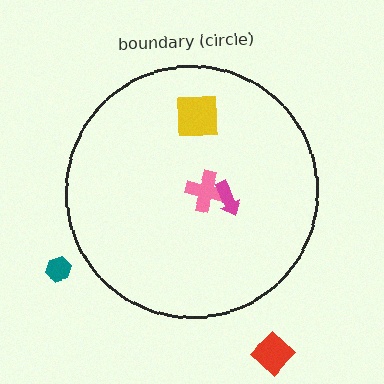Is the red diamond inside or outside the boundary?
Outside.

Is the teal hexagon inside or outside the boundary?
Outside.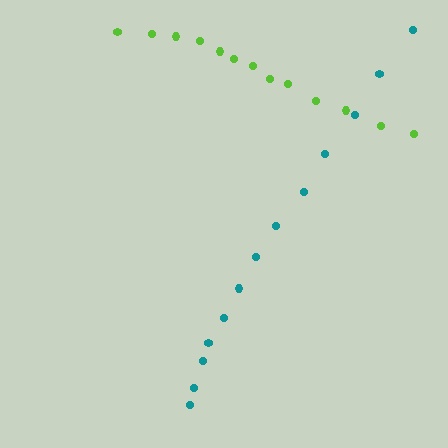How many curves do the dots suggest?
There are 2 distinct paths.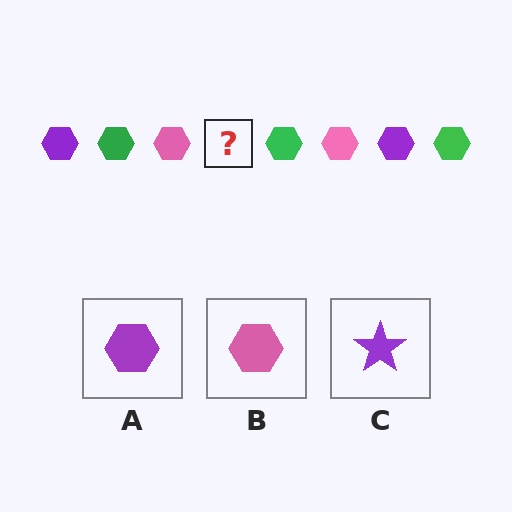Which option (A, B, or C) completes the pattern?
A.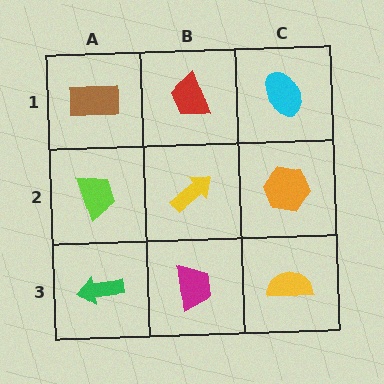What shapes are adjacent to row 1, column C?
An orange hexagon (row 2, column C), a red trapezoid (row 1, column B).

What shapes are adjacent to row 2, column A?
A brown rectangle (row 1, column A), a green arrow (row 3, column A), a yellow arrow (row 2, column B).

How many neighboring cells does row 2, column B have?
4.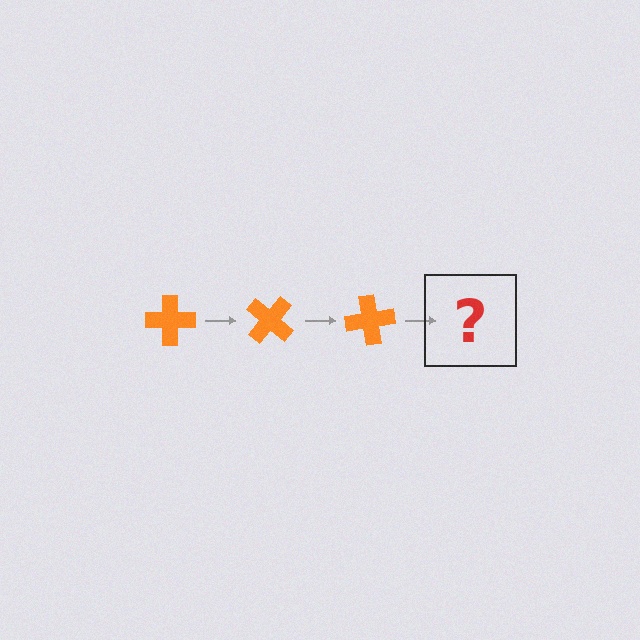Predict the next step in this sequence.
The next step is an orange cross rotated 120 degrees.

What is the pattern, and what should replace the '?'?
The pattern is that the cross rotates 40 degrees each step. The '?' should be an orange cross rotated 120 degrees.